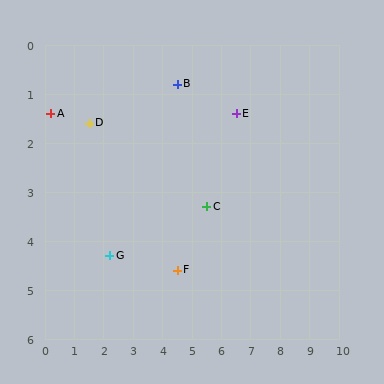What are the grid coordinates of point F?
Point F is at approximately (4.5, 4.6).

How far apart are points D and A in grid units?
Points D and A are about 1.3 grid units apart.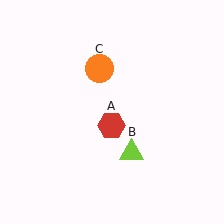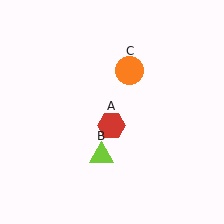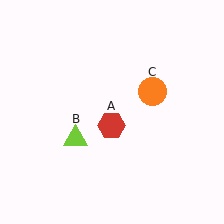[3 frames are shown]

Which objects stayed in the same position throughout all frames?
Red hexagon (object A) remained stationary.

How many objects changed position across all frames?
2 objects changed position: lime triangle (object B), orange circle (object C).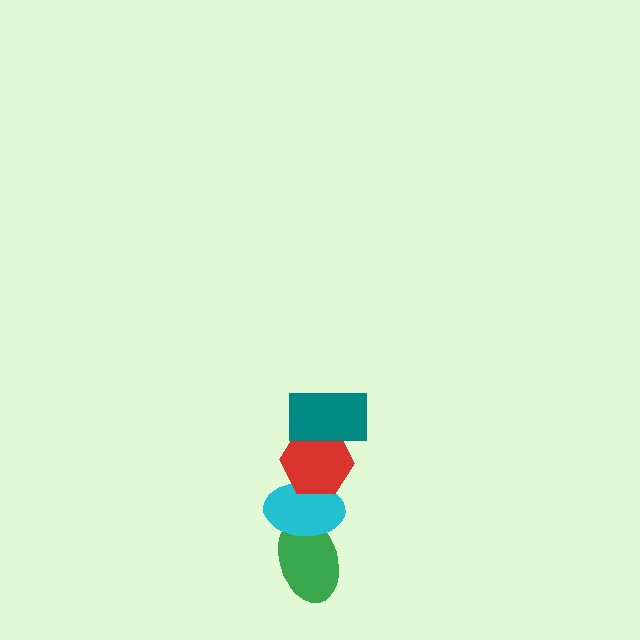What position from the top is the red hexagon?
The red hexagon is 2nd from the top.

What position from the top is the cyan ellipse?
The cyan ellipse is 3rd from the top.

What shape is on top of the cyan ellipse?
The red hexagon is on top of the cyan ellipse.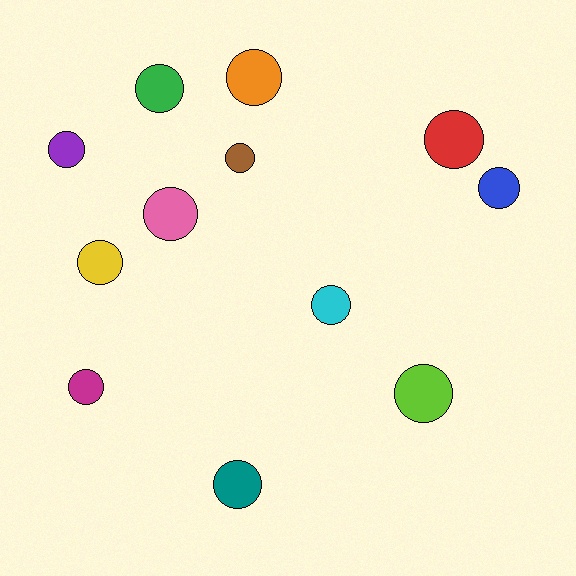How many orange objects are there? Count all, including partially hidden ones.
There is 1 orange object.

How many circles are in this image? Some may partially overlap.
There are 12 circles.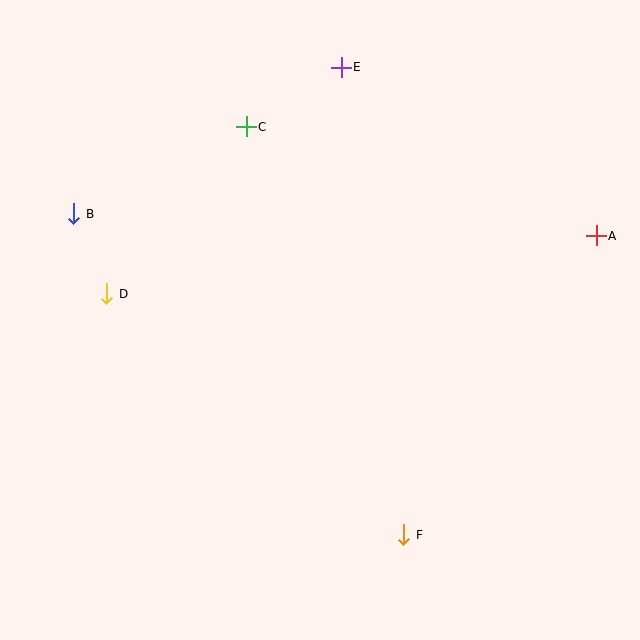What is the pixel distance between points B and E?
The distance between B and E is 305 pixels.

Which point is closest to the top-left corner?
Point B is closest to the top-left corner.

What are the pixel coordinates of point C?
Point C is at (246, 127).